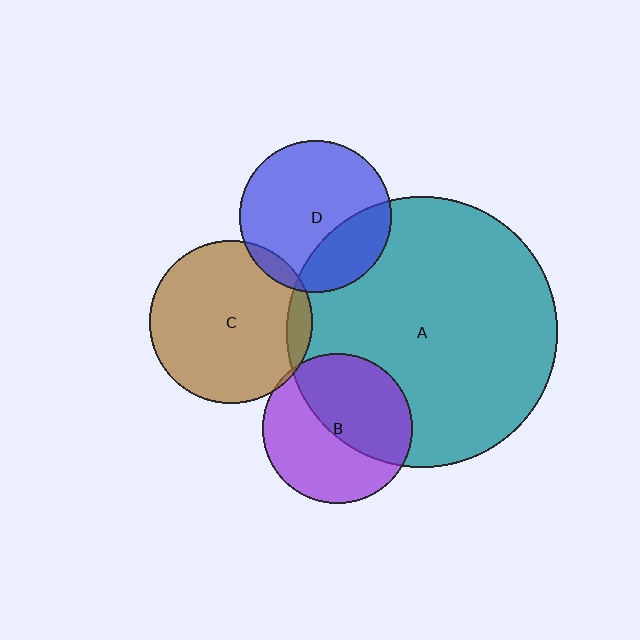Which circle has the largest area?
Circle A (teal).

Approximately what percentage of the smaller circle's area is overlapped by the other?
Approximately 10%.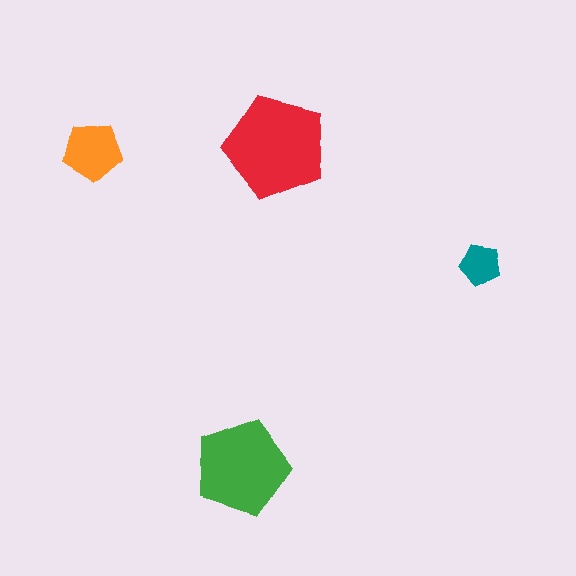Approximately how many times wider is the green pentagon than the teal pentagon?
About 2.5 times wider.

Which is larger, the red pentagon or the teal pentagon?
The red one.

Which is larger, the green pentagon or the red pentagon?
The red one.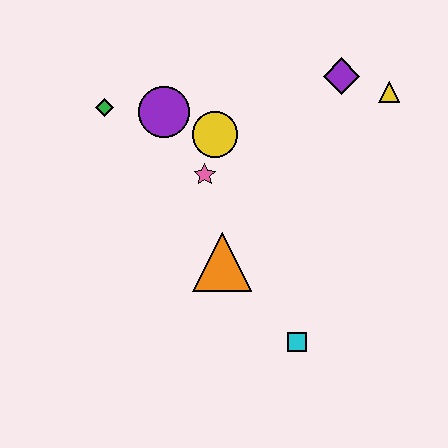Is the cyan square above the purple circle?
No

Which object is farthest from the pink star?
The yellow triangle is farthest from the pink star.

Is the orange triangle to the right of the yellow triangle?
No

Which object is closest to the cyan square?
The orange triangle is closest to the cyan square.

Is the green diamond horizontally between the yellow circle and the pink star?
No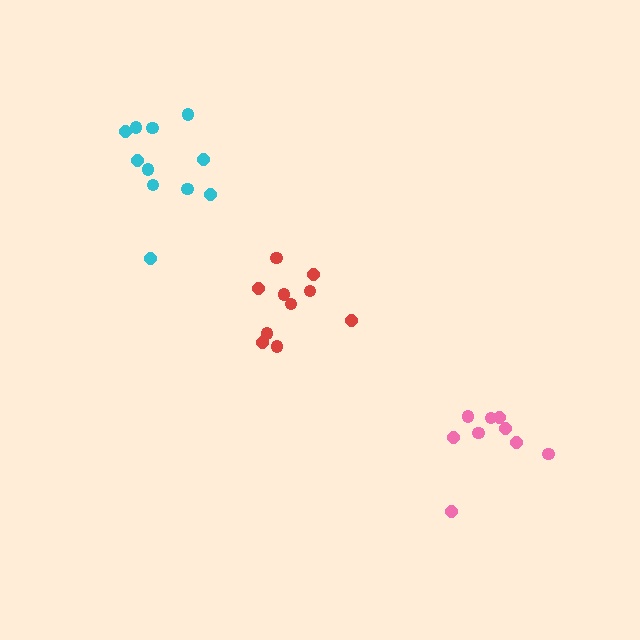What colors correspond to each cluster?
The clusters are colored: red, pink, cyan.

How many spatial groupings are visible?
There are 3 spatial groupings.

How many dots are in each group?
Group 1: 10 dots, Group 2: 9 dots, Group 3: 11 dots (30 total).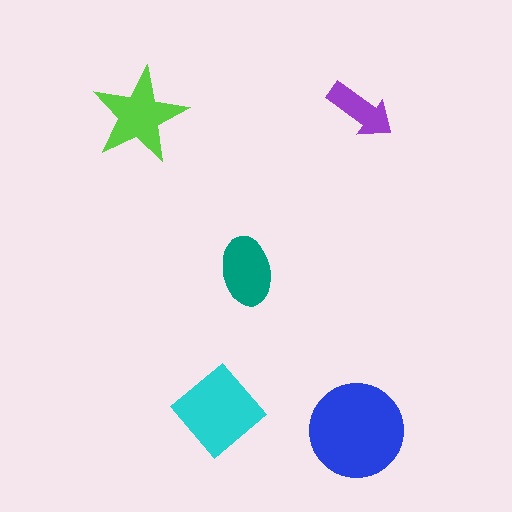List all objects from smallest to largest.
The purple arrow, the teal ellipse, the lime star, the cyan diamond, the blue circle.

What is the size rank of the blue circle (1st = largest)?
1st.